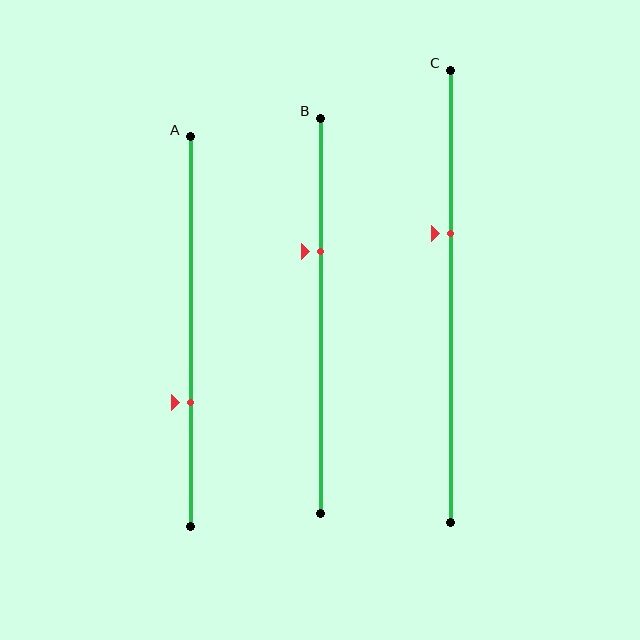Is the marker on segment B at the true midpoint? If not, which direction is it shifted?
No, the marker on segment B is shifted upward by about 16% of the segment length.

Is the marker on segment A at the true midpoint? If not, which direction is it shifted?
No, the marker on segment A is shifted downward by about 18% of the segment length.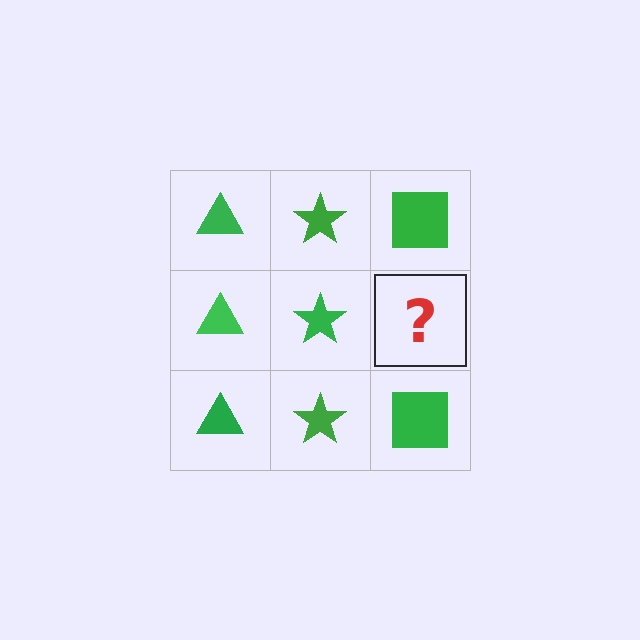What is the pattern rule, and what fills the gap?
The rule is that each column has a consistent shape. The gap should be filled with a green square.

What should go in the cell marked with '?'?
The missing cell should contain a green square.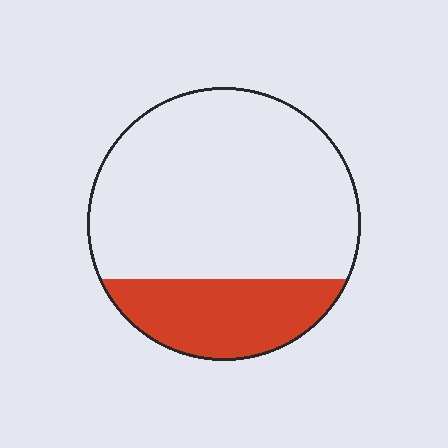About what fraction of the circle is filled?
About one quarter (1/4).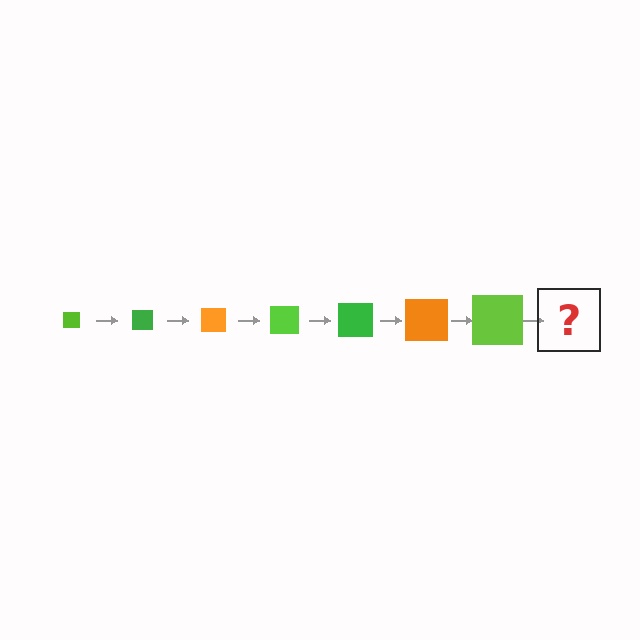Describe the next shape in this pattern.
It should be a green square, larger than the previous one.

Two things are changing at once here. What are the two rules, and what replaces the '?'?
The two rules are that the square grows larger each step and the color cycles through lime, green, and orange. The '?' should be a green square, larger than the previous one.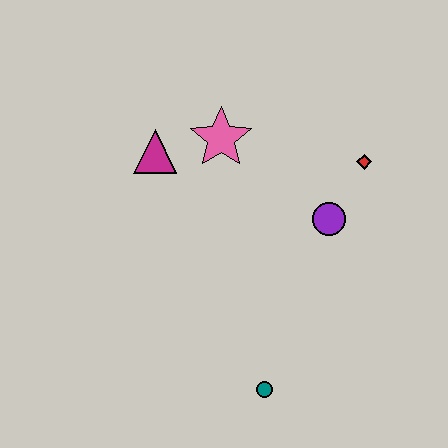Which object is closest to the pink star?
The magenta triangle is closest to the pink star.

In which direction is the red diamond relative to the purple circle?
The red diamond is above the purple circle.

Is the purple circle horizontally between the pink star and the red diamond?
Yes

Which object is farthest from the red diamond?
The teal circle is farthest from the red diamond.